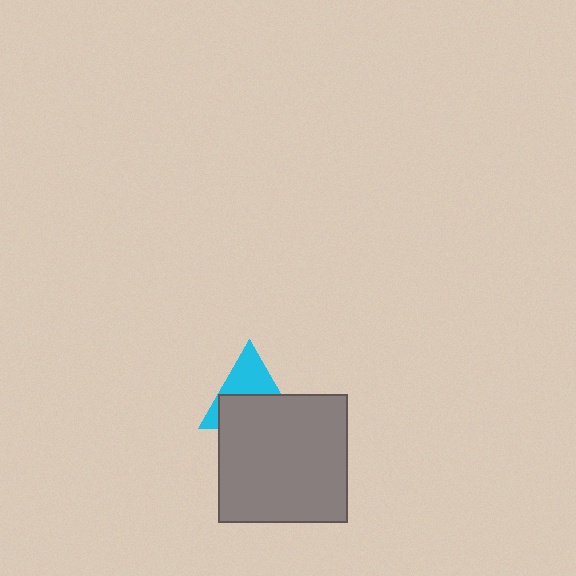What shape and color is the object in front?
The object in front is a gray square.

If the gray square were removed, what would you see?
You would see the complete cyan triangle.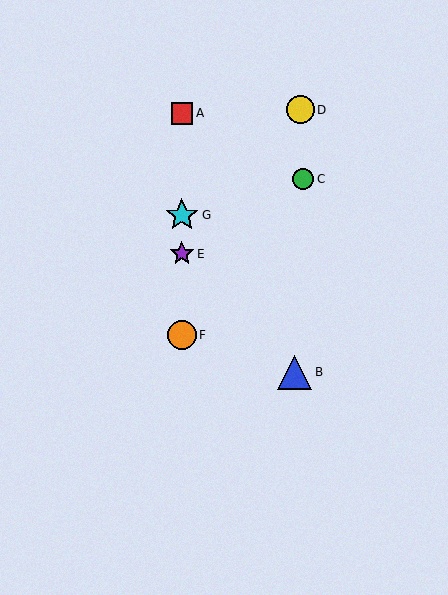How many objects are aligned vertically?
4 objects (A, E, F, G) are aligned vertically.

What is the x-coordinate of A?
Object A is at x≈182.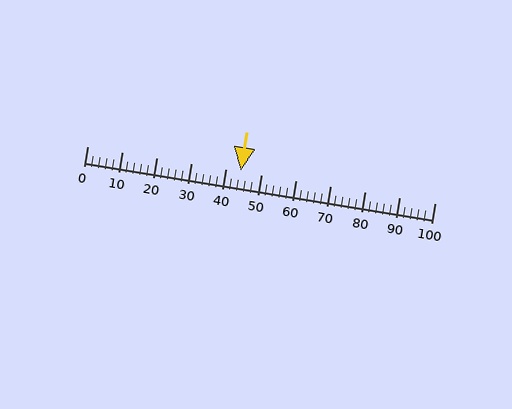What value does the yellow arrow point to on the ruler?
The yellow arrow points to approximately 44.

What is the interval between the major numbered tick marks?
The major tick marks are spaced 10 units apart.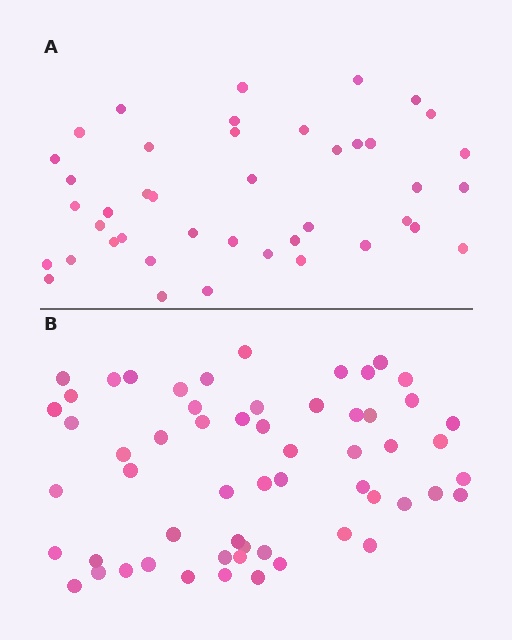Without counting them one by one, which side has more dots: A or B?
Region B (the bottom region) has more dots.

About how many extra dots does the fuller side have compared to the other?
Region B has approximately 15 more dots than region A.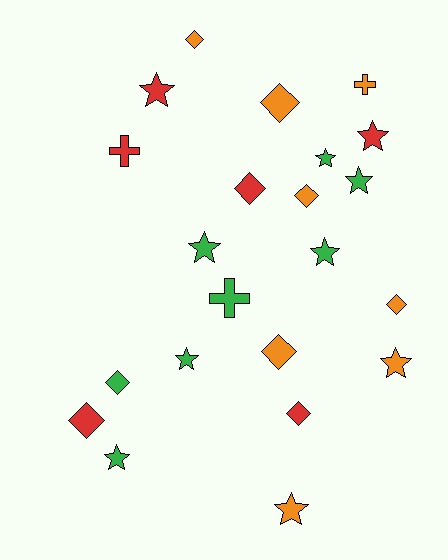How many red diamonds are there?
There are 3 red diamonds.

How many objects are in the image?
There are 22 objects.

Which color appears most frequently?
Orange, with 8 objects.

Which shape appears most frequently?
Star, with 10 objects.